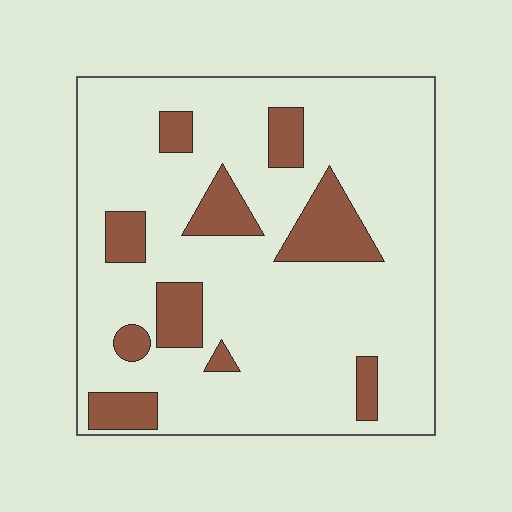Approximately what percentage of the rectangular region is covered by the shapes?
Approximately 20%.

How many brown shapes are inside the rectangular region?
10.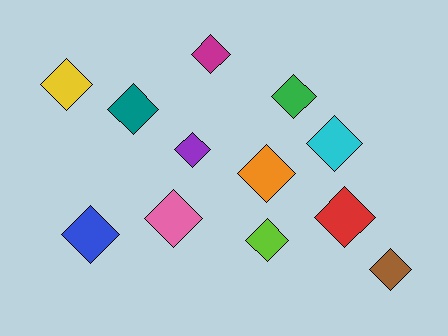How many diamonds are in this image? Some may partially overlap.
There are 12 diamonds.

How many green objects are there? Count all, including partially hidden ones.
There is 1 green object.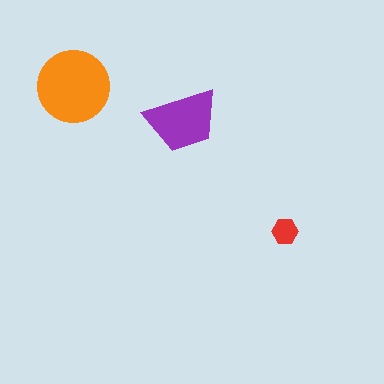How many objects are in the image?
There are 3 objects in the image.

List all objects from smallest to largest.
The red hexagon, the purple trapezoid, the orange circle.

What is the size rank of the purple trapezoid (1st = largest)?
2nd.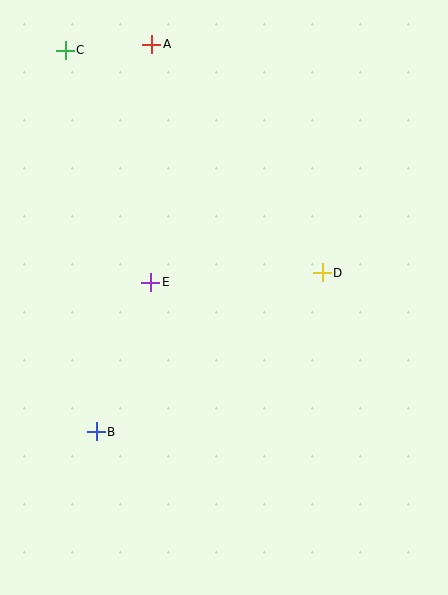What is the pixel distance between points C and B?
The distance between C and B is 383 pixels.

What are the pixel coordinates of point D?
Point D is at (322, 273).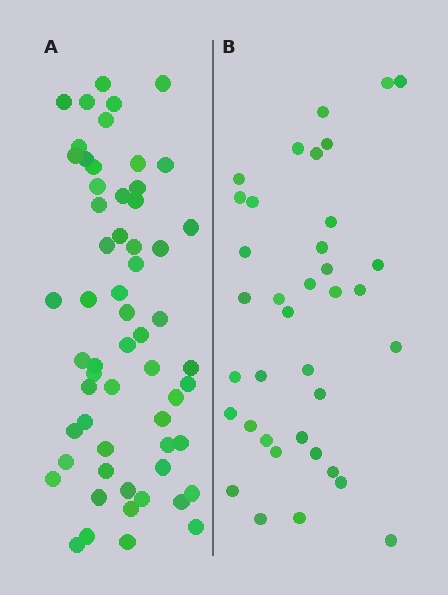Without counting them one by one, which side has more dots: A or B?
Region A (the left region) has more dots.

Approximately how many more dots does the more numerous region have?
Region A has approximately 20 more dots than region B.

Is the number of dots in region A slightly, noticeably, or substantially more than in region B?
Region A has substantially more. The ratio is roughly 1.6 to 1.